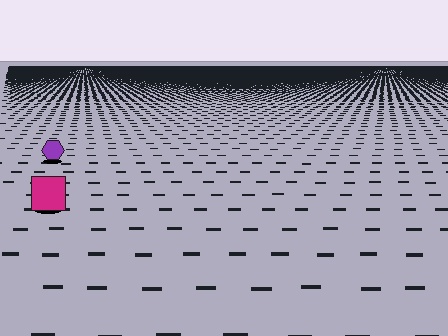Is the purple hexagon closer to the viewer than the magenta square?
No. The magenta square is closer — you can tell from the texture gradient: the ground texture is coarser near it.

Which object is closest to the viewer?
The magenta square is closest. The texture marks near it are larger and more spread out.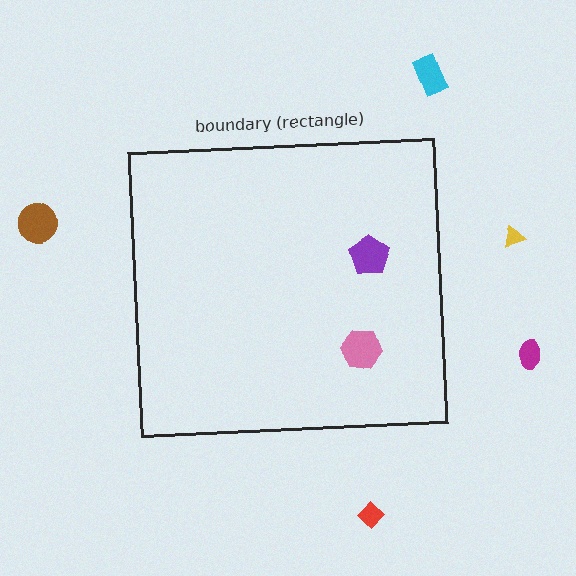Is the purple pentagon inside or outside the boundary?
Inside.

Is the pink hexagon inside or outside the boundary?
Inside.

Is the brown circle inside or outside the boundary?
Outside.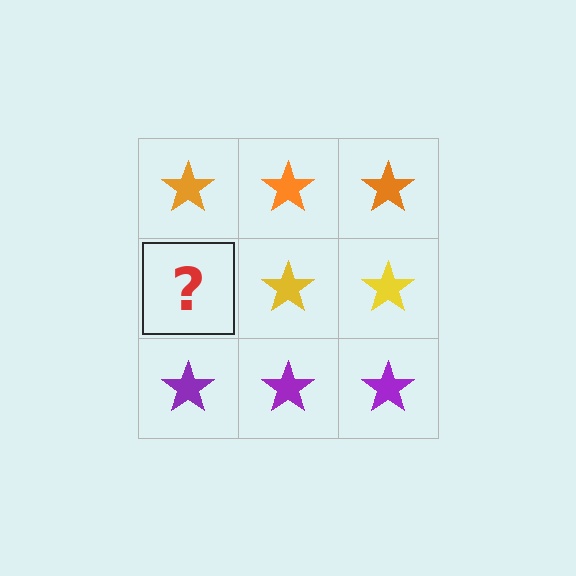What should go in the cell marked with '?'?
The missing cell should contain a yellow star.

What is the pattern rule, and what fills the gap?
The rule is that each row has a consistent color. The gap should be filled with a yellow star.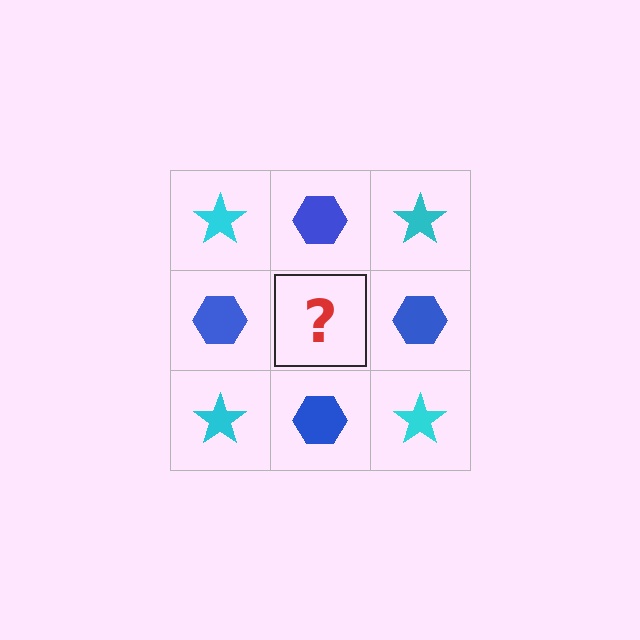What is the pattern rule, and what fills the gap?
The rule is that it alternates cyan star and blue hexagon in a checkerboard pattern. The gap should be filled with a cyan star.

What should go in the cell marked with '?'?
The missing cell should contain a cyan star.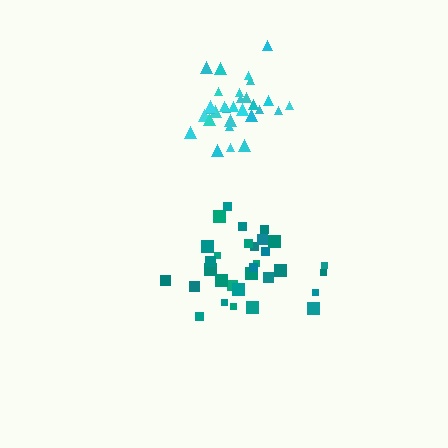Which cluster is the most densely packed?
Cyan.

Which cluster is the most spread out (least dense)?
Teal.